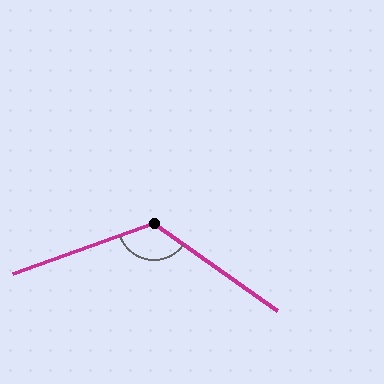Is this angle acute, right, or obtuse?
It is obtuse.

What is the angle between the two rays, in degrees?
Approximately 125 degrees.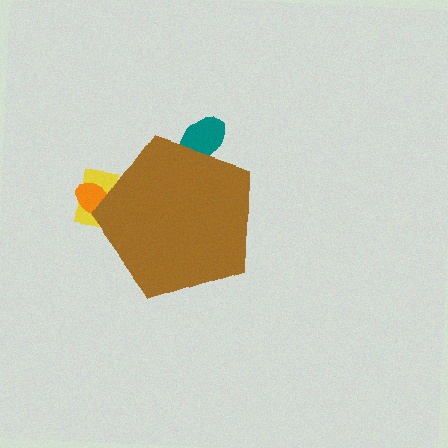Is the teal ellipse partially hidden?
Yes, the teal ellipse is partially hidden behind the brown pentagon.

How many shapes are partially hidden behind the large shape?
3 shapes are partially hidden.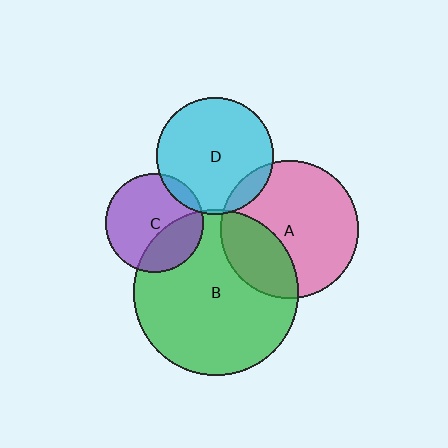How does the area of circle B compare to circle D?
Approximately 2.0 times.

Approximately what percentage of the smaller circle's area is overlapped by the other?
Approximately 10%.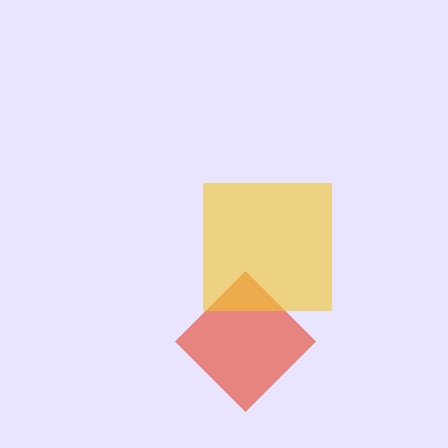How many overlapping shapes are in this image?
There are 2 overlapping shapes in the image.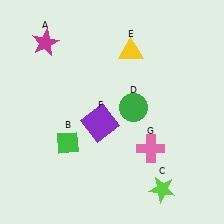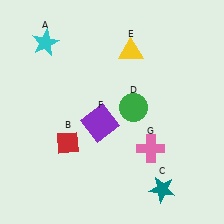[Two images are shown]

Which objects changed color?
A changed from magenta to cyan. B changed from green to red. C changed from lime to teal.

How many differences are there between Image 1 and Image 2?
There are 3 differences between the two images.